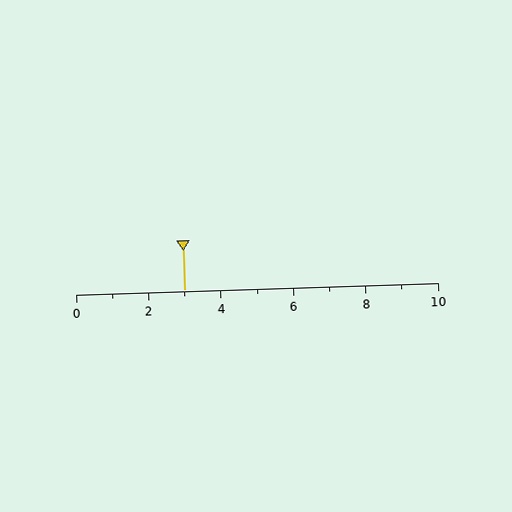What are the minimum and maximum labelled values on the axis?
The axis runs from 0 to 10.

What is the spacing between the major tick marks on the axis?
The major ticks are spaced 2 apart.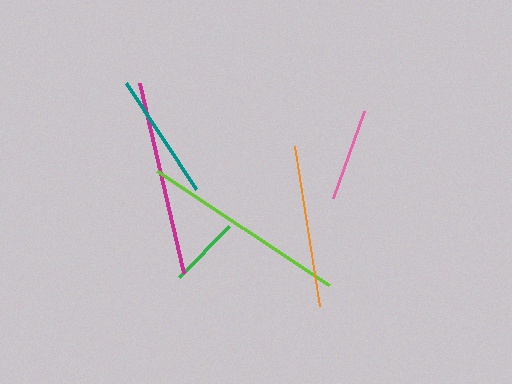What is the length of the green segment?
The green segment is approximately 72 pixels long.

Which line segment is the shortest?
The green line is the shortest at approximately 72 pixels.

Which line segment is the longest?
The lime line is the longest at approximately 206 pixels.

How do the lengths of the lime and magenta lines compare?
The lime and magenta lines are approximately the same length.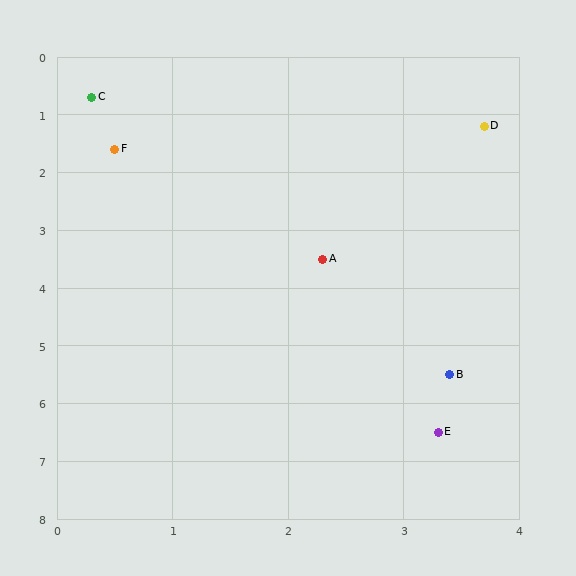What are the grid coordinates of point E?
Point E is at approximately (3.3, 6.5).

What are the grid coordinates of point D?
Point D is at approximately (3.7, 1.2).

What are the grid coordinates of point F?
Point F is at approximately (0.5, 1.6).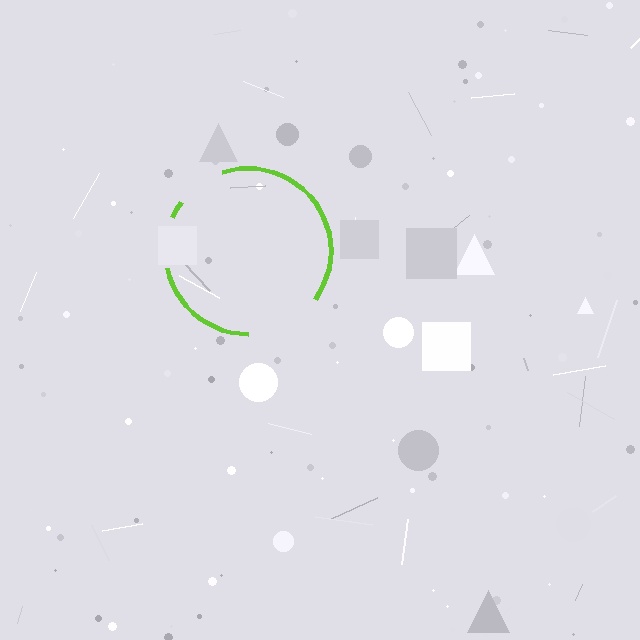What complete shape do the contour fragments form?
The contour fragments form a circle.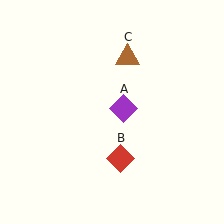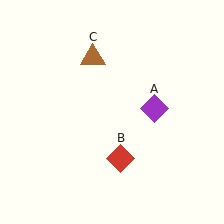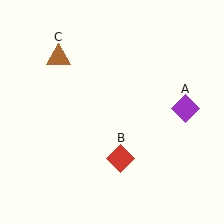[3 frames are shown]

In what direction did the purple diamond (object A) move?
The purple diamond (object A) moved right.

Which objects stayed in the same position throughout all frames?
Red diamond (object B) remained stationary.